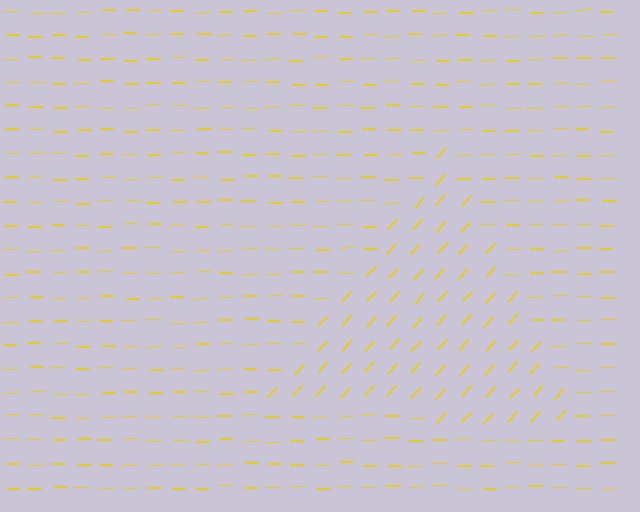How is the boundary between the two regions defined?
The boundary is defined purely by a change in line orientation (approximately 45 degrees difference). All lines are the same color and thickness.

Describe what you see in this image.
The image is filled with small yellow line segments. A triangle region in the image has lines oriented differently from the surrounding lines, creating a visible texture boundary.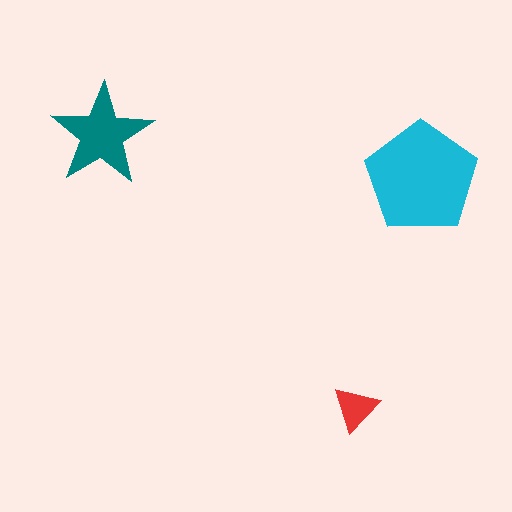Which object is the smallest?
The red triangle.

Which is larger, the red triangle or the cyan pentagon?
The cyan pentagon.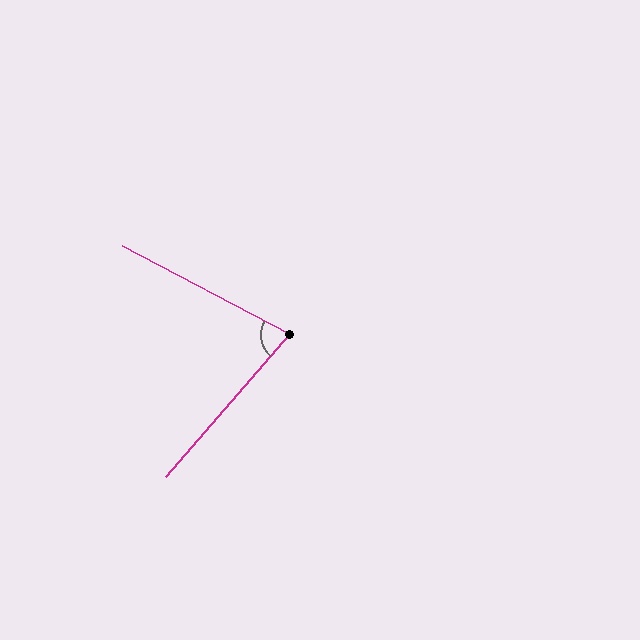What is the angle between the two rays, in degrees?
Approximately 77 degrees.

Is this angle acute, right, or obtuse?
It is acute.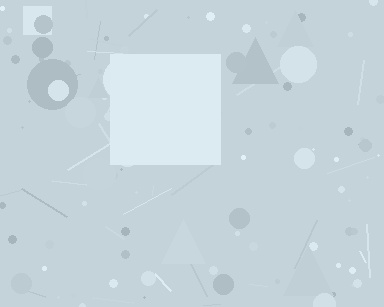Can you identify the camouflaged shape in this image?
The camouflaged shape is a square.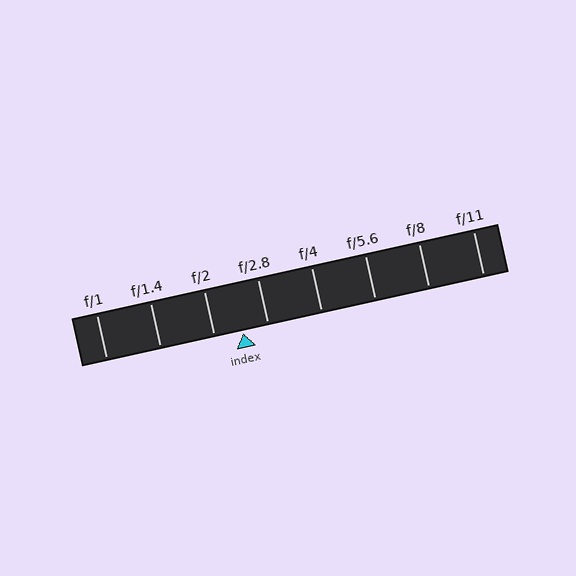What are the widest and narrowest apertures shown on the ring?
The widest aperture shown is f/1 and the narrowest is f/11.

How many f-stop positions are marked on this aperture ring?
There are 8 f-stop positions marked.